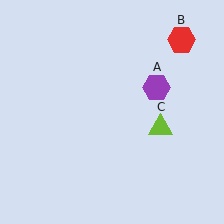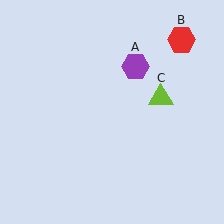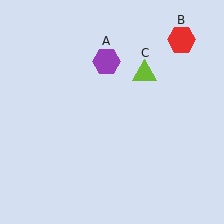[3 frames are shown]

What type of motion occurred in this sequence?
The purple hexagon (object A), lime triangle (object C) rotated counterclockwise around the center of the scene.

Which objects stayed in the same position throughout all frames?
Red hexagon (object B) remained stationary.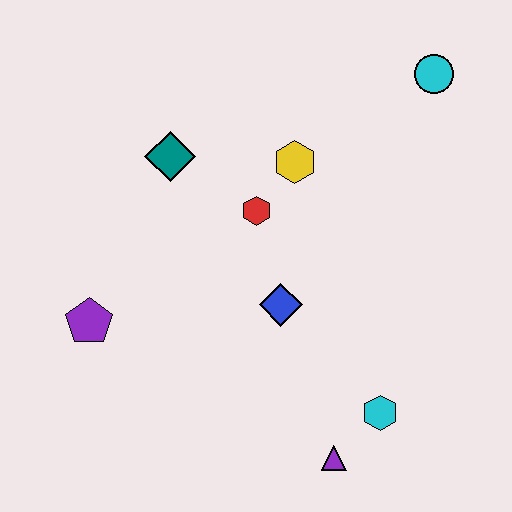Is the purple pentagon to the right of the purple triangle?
No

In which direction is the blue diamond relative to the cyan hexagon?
The blue diamond is above the cyan hexagon.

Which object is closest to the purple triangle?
The cyan hexagon is closest to the purple triangle.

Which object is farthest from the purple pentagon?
The cyan circle is farthest from the purple pentagon.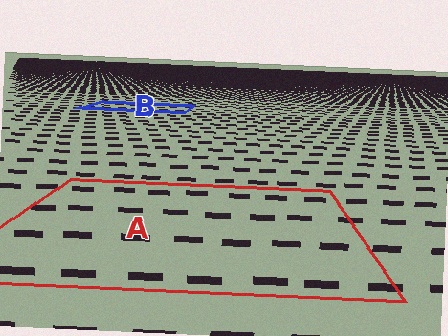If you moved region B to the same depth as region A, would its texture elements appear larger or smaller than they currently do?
They would appear larger. At a closer depth, the same texture elements are projected at a bigger on-screen size.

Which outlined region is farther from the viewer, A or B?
Region B is farther from the viewer — the texture elements inside it appear smaller and more densely packed.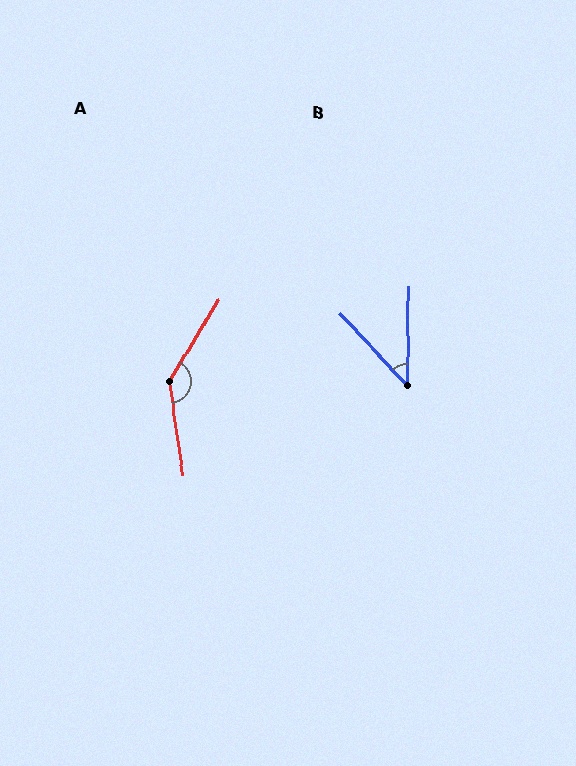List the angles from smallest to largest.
B (44°), A (140°).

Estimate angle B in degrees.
Approximately 44 degrees.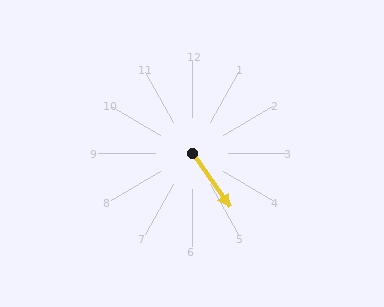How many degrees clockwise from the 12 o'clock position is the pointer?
Approximately 145 degrees.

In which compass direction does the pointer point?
Southeast.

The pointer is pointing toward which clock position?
Roughly 5 o'clock.